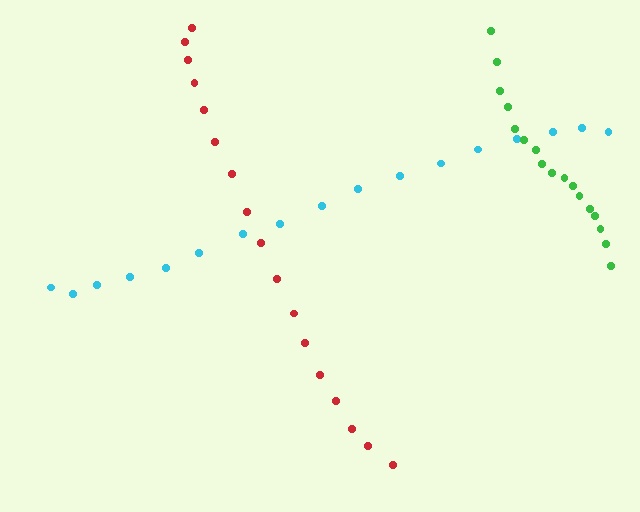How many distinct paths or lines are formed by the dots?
There are 3 distinct paths.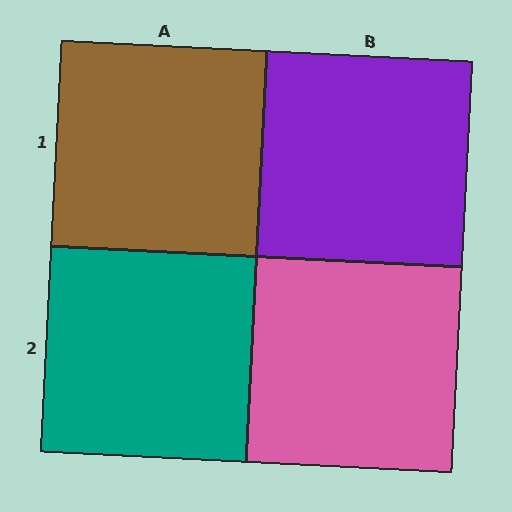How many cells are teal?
1 cell is teal.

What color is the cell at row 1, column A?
Brown.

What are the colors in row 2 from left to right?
Teal, pink.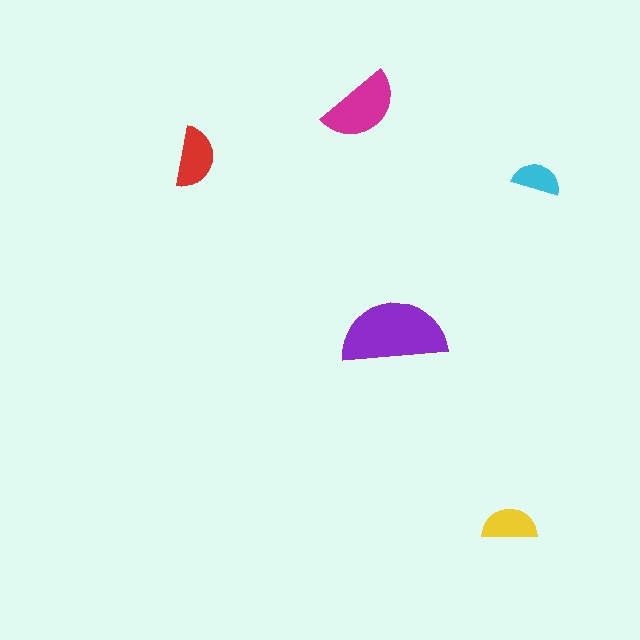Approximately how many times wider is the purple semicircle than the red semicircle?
About 1.5 times wider.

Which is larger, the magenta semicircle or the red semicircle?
The magenta one.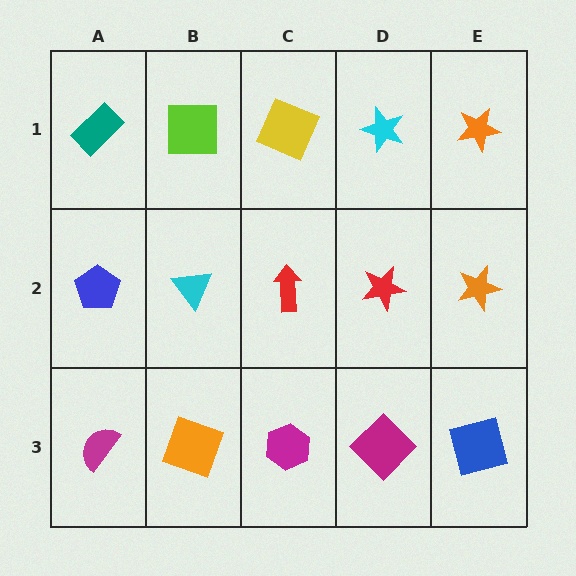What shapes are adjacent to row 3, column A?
A blue pentagon (row 2, column A), an orange square (row 3, column B).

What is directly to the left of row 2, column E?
A red star.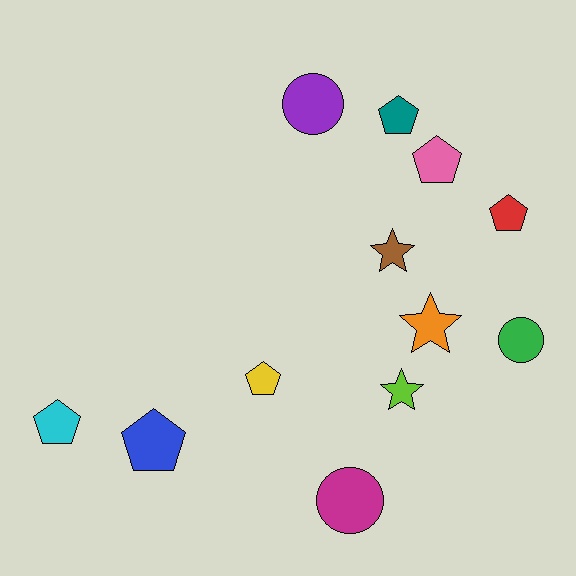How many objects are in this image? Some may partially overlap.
There are 12 objects.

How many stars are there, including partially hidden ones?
There are 3 stars.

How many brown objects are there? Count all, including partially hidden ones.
There is 1 brown object.